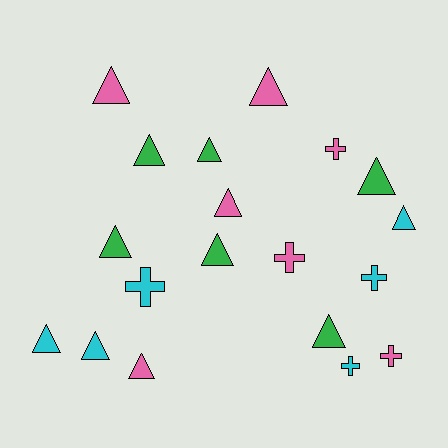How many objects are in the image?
There are 19 objects.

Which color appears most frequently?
Pink, with 7 objects.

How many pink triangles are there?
There are 4 pink triangles.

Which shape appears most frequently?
Triangle, with 13 objects.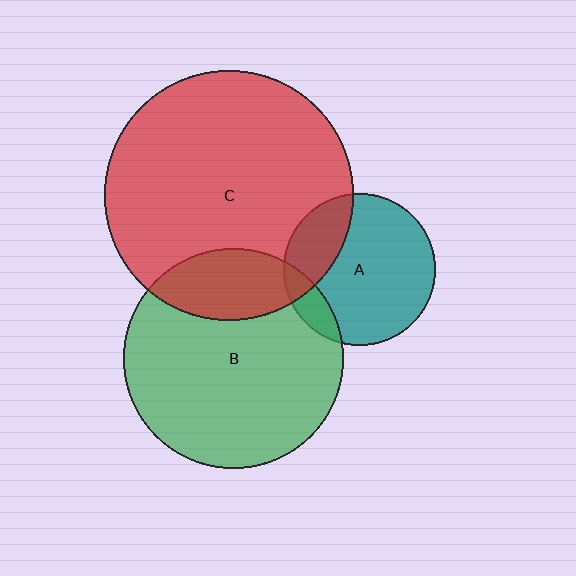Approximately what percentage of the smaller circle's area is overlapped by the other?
Approximately 10%.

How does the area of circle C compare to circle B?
Approximately 1.3 times.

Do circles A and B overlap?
Yes.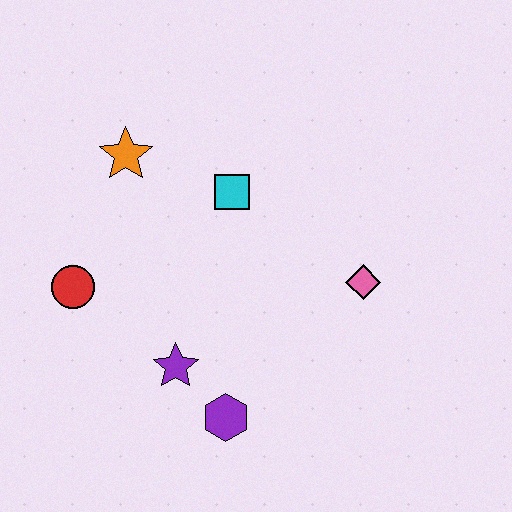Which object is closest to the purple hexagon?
The purple star is closest to the purple hexagon.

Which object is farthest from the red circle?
The pink diamond is farthest from the red circle.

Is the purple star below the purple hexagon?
No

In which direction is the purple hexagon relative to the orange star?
The purple hexagon is below the orange star.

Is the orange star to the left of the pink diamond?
Yes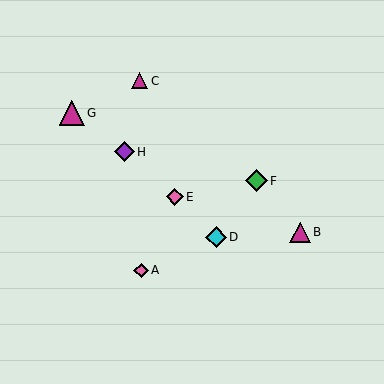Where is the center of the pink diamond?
The center of the pink diamond is at (141, 270).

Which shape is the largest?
The magenta triangle (labeled G) is the largest.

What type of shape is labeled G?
Shape G is a magenta triangle.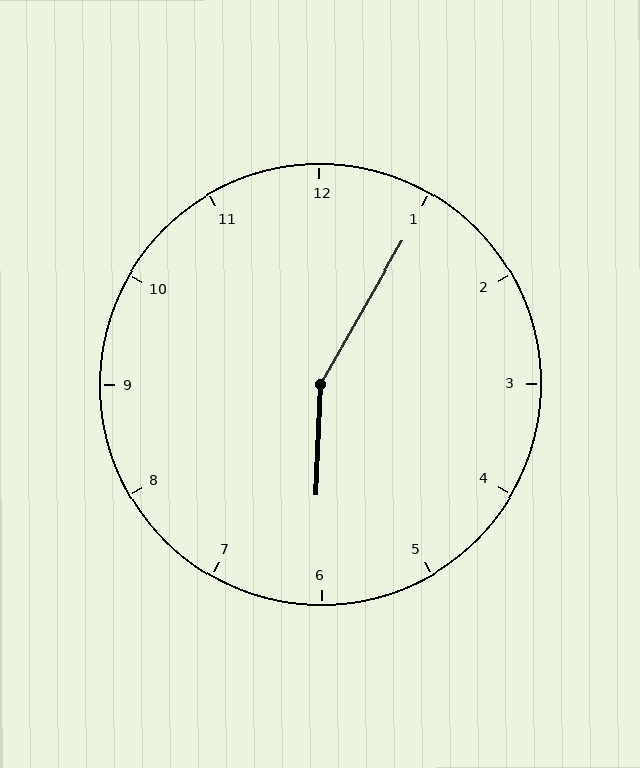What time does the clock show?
6:05.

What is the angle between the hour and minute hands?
Approximately 152 degrees.